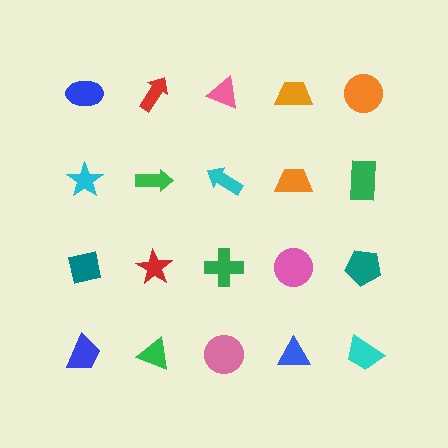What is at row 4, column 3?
A pink circle.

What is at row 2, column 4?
An orange trapezoid.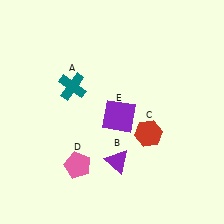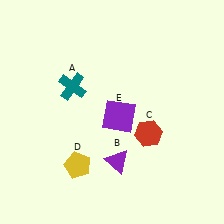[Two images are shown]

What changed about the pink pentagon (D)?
In Image 1, D is pink. In Image 2, it changed to yellow.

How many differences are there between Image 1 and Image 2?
There is 1 difference between the two images.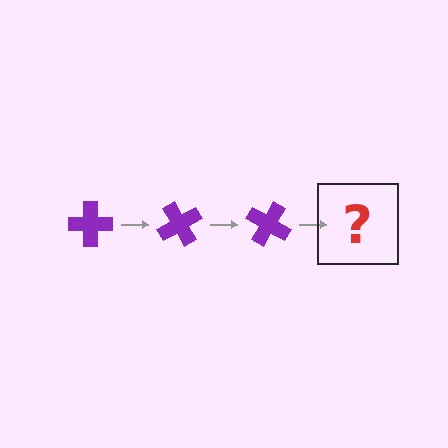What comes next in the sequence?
The next element should be a purple cross rotated 180 degrees.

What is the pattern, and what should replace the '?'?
The pattern is that the cross rotates 60 degrees each step. The '?' should be a purple cross rotated 180 degrees.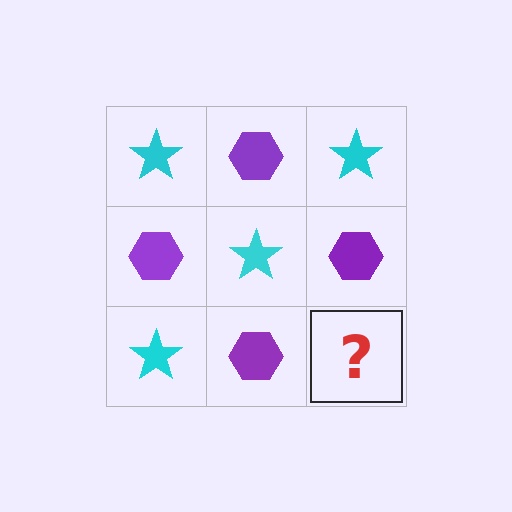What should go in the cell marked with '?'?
The missing cell should contain a cyan star.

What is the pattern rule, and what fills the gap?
The rule is that it alternates cyan star and purple hexagon in a checkerboard pattern. The gap should be filled with a cyan star.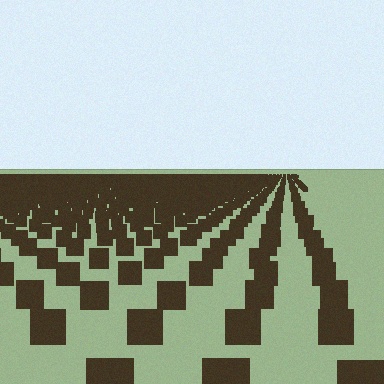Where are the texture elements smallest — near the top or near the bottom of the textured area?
Near the top.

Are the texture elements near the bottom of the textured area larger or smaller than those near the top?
Larger. Near the bottom, elements are closer to the viewer and appear at a bigger on-screen size.